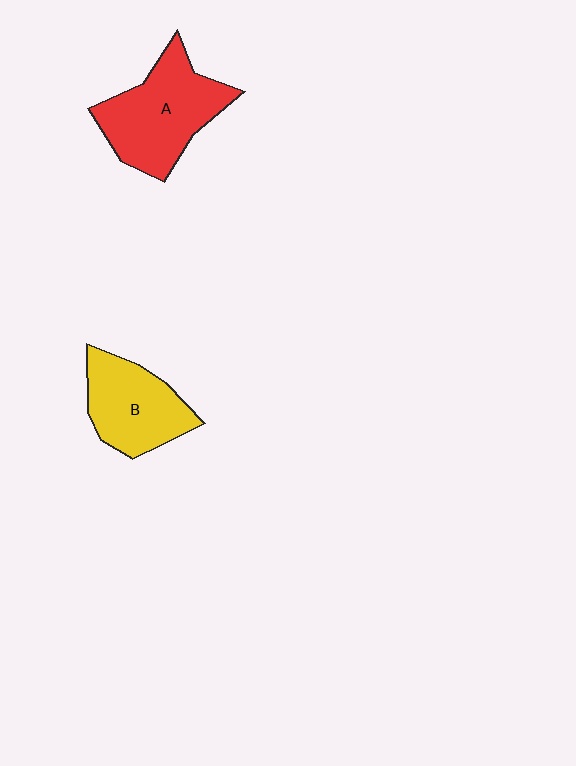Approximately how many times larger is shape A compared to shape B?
Approximately 1.3 times.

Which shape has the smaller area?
Shape B (yellow).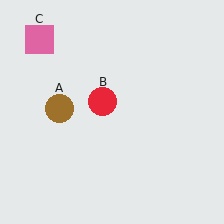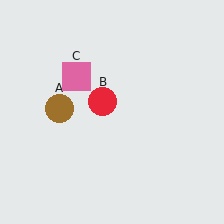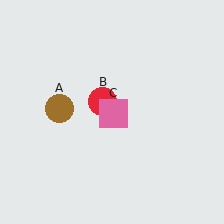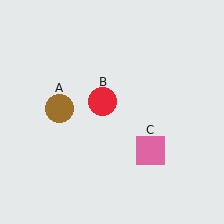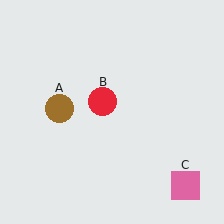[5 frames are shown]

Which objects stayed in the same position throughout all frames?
Brown circle (object A) and red circle (object B) remained stationary.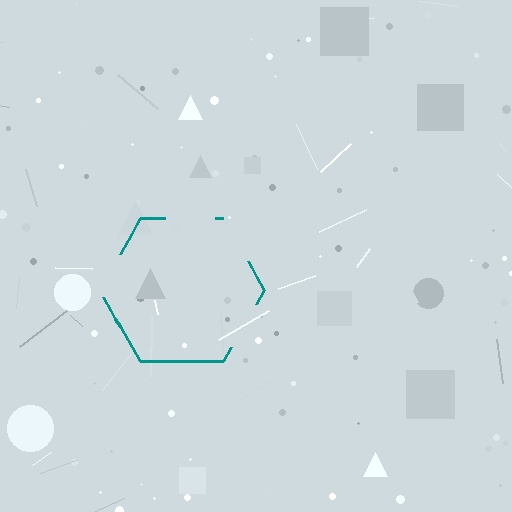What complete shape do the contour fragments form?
The contour fragments form a hexagon.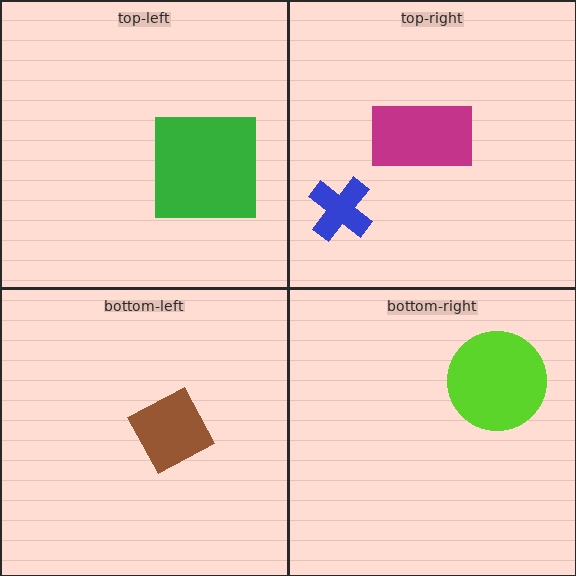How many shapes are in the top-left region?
1.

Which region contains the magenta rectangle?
The top-right region.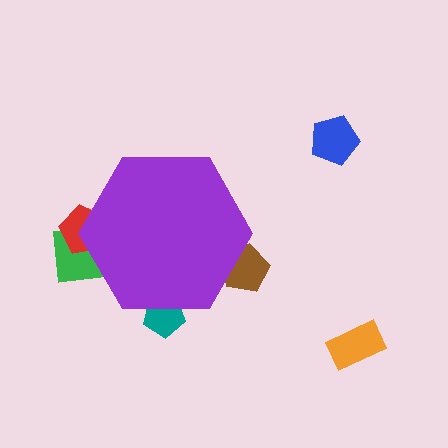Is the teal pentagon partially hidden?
Yes, the teal pentagon is partially hidden behind the purple hexagon.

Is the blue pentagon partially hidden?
No, the blue pentagon is fully visible.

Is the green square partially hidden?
Yes, the green square is partially hidden behind the purple hexagon.